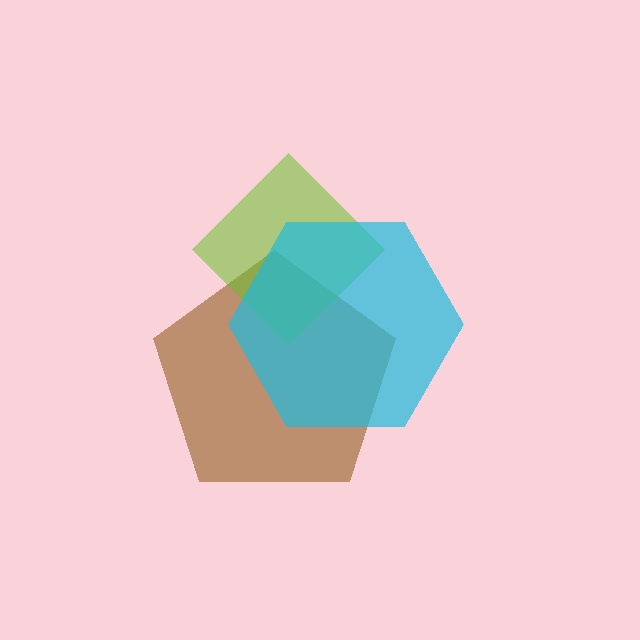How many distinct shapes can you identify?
There are 3 distinct shapes: a brown pentagon, a lime diamond, a cyan hexagon.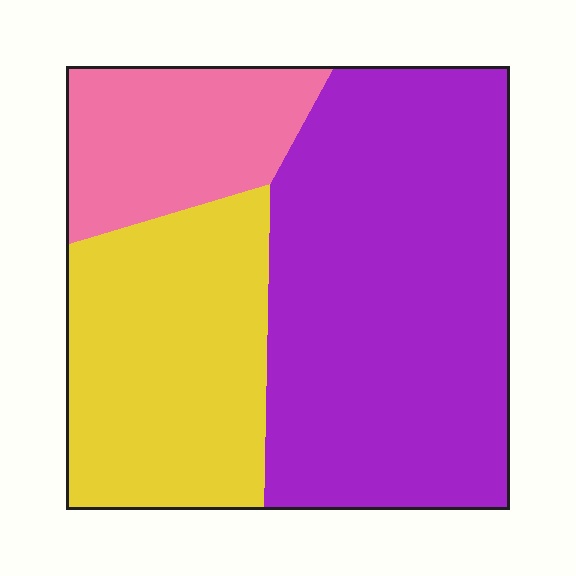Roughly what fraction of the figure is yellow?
Yellow takes up between a quarter and a half of the figure.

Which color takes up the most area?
Purple, at roughly 55%.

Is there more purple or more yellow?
Purple.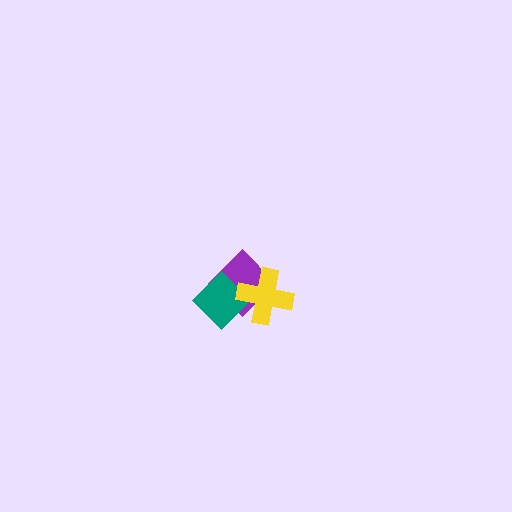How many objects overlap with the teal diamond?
2 objects overlap with the teal diamond.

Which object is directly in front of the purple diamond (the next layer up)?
The teal diamond is directly in front of the purple diamond.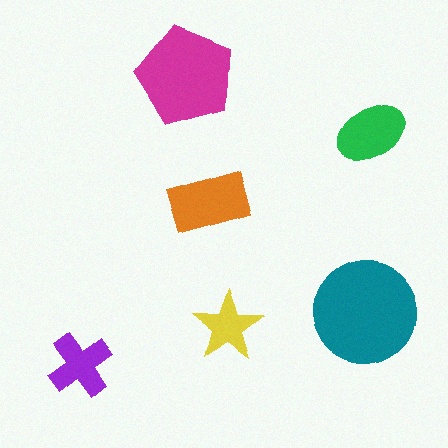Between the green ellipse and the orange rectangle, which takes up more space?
The orange rectangle.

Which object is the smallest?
The yellow star.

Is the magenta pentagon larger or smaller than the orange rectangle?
Larger.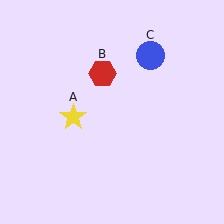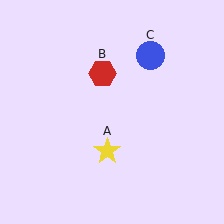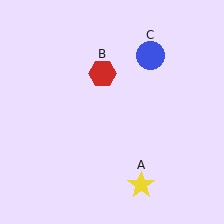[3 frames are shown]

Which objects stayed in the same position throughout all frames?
Red hexagon (object B) and blue circle (object C) remained stationary.